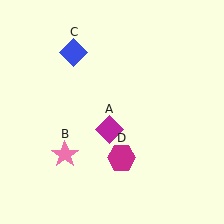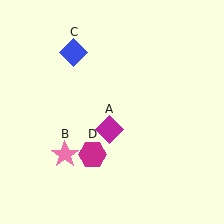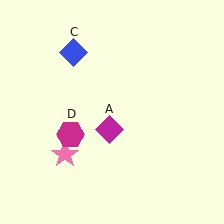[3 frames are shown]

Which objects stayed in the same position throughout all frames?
Magenta diamond (object A) and pink star (object B) and blue diamond (object C) remained stationary.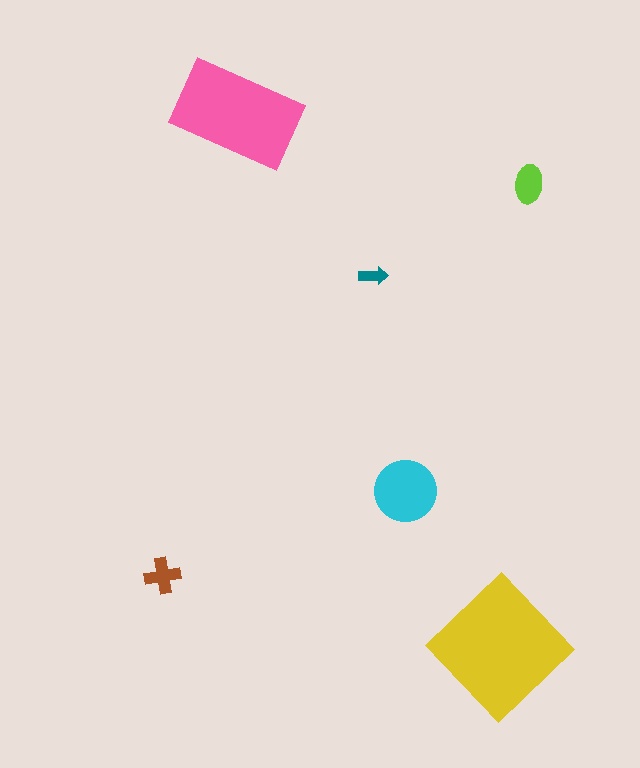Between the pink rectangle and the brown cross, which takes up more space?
The pink rectangle.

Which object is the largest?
The yellow diamond.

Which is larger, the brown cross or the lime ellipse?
The lime ellipse.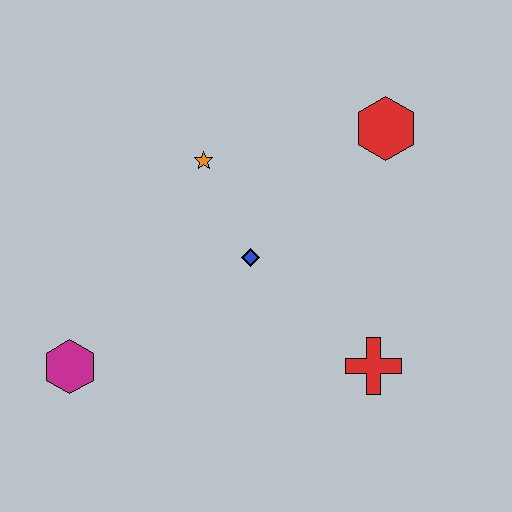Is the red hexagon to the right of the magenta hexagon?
Yes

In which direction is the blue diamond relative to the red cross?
The blue diamond is to the left of the red cross.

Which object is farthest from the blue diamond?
The magenta hexagon is farthest from the blue diamond.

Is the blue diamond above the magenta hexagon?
Yes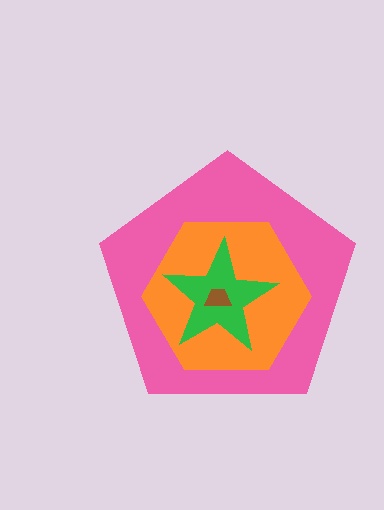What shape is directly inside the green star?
The brown trapezoid.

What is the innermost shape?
The brown trapezoid.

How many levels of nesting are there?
4.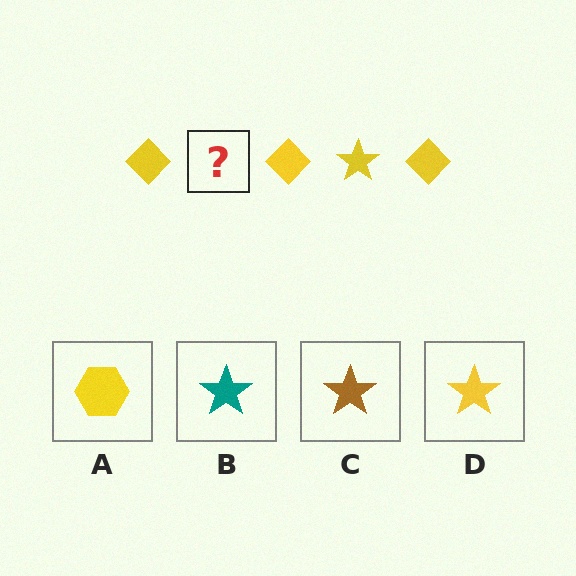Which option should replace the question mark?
Option D.